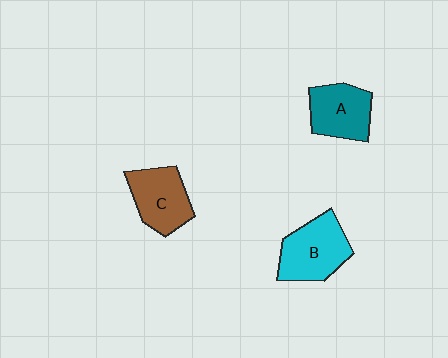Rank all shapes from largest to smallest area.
From largest to smallest: B (cyan), C (brown), A (teal).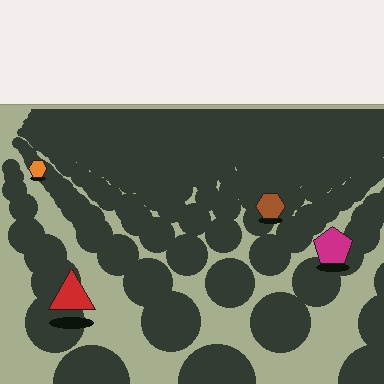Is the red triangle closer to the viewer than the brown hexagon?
Yes. The red triangle is closer — you can tell from the texture gradient: the ground texture is coarser near it.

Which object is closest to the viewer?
The red triangle is closest. The texture marks near it are larger and more spread out.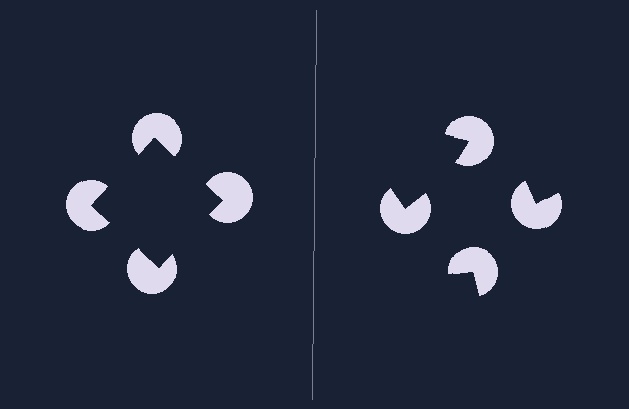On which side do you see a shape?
An illusory square appears on the left side. On the right side the wedge cuts are rotated, so no coherent shape forms.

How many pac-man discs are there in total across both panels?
8 — 4 on each side.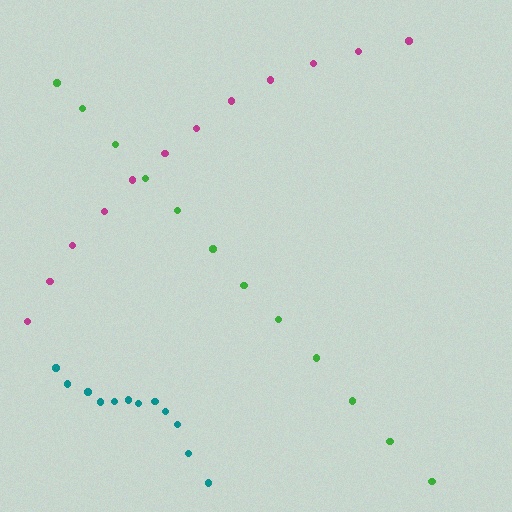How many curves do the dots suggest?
There are 3 distinct paths.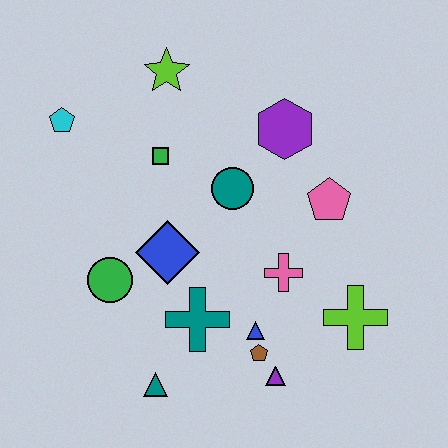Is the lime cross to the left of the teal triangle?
No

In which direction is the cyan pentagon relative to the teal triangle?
The cyan pentagon is above the teal triangle.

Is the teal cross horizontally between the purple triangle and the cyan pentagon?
Yes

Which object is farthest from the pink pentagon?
The cyan pentagon is farthest from the pink pentagon.